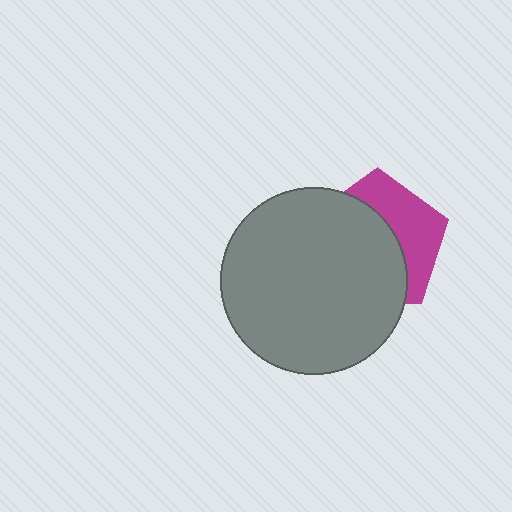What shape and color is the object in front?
The object in front is a gray circle.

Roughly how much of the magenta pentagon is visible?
A small part of it is visible (roughly 39%).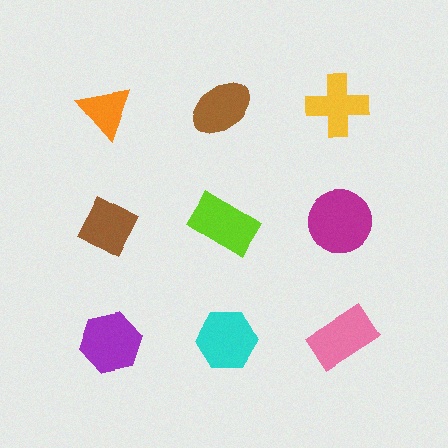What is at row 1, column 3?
A yellow cross.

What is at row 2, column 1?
A brown diamond.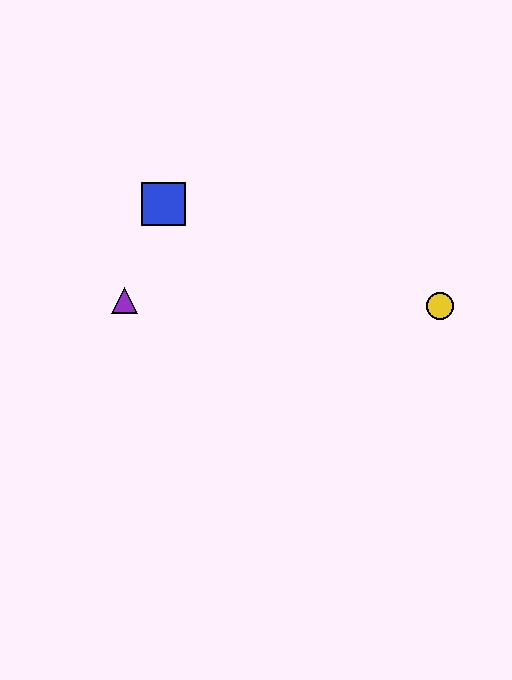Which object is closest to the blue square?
The purple triangle is closest to the blue square.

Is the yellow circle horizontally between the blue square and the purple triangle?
No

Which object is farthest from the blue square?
The yellow circle is farthest from the blue square.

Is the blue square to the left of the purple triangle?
No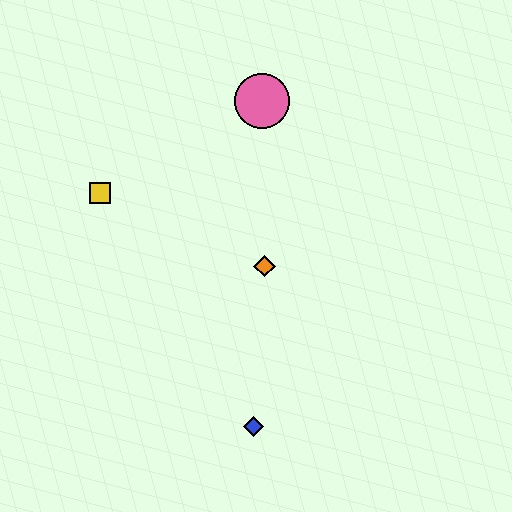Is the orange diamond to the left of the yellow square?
No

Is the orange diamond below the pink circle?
Yes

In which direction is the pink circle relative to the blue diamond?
The pink circle is above the blue diamond.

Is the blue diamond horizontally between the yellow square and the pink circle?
Yes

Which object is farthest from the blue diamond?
The pink circle is farthest from the blue diamond.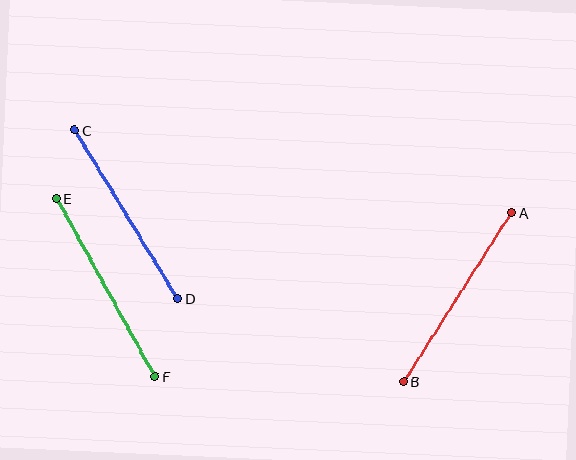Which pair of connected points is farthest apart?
Points E and F are farthest apart.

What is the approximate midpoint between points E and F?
The midpoint is at approximately (106, 287) pixels.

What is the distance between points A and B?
The distance is approximately 200 pixels.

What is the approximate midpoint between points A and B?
The midpoint is at approximately (458, 297) pixels.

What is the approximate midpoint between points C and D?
The midpoint is at approximately (126, 214) pixels.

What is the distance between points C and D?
The distance is approximately 197 pixels.